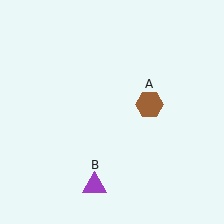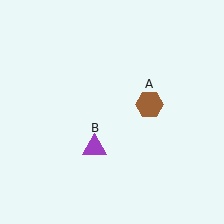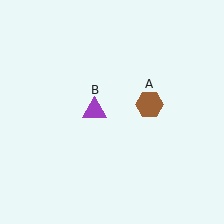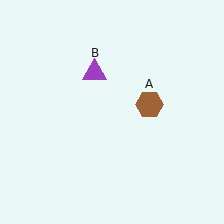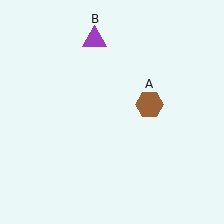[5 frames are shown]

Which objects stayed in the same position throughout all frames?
Brown hexagon (object A) remained stationary.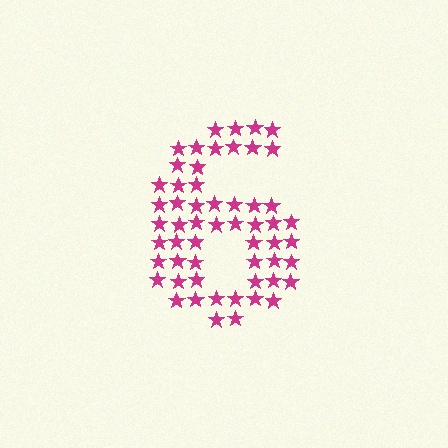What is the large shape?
The large shape is the digit 6.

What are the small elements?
The small elements are stars.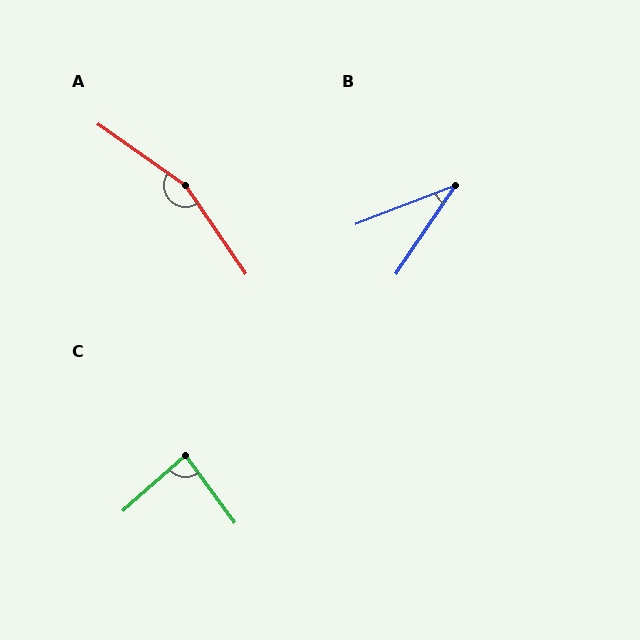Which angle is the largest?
A, at approximately 159 degrees.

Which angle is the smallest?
B, at approximately 35 degrees.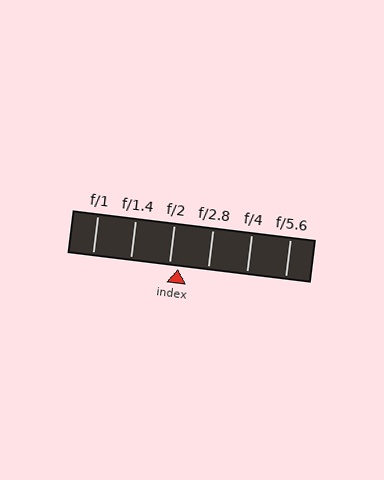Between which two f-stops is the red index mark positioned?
The index mark is between f/2 and f/2.8.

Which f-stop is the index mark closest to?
The index mark is closest to f/2.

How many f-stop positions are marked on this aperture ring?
There are 6 f-stop positions marked.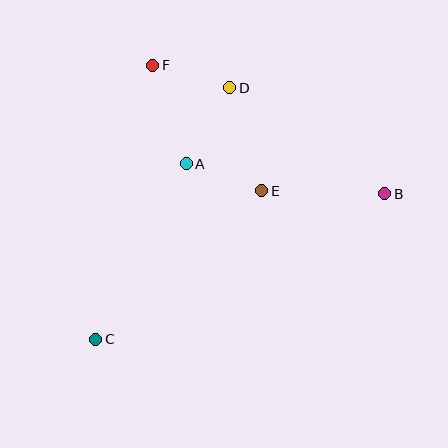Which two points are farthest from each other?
Points B and C are farthest from each other.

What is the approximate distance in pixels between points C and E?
The distance between C and E is approximately 223 pixels.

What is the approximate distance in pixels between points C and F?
The distance between C and F is approximately 280 pixels.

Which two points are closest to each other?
Points D and F are closest to each other.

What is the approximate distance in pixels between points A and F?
The distance between A and F is approximately 104 pixels.